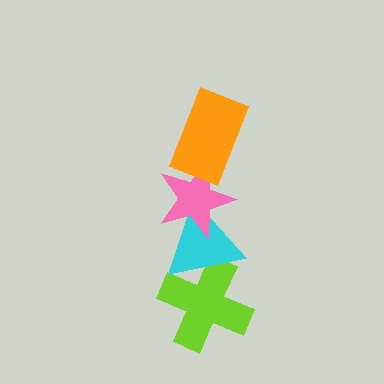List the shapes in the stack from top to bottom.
From top to bottom: the orange rectangle, the pink star, the cyan triangle, the lime cross.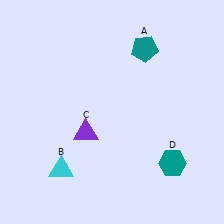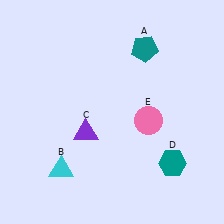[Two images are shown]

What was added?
A pink circle (E) was added in Image 2.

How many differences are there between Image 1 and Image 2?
There is 1 difference between the two images.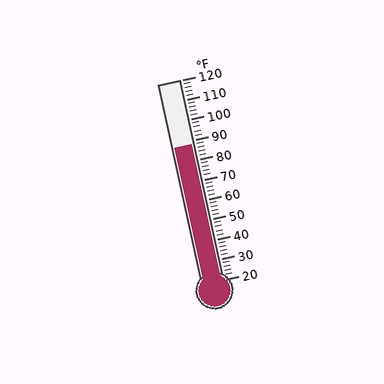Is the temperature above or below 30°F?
The temperature is above 30°F.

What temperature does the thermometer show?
The thermometer shows approximately 88°F.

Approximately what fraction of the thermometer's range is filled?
The thermometer is filled to approximately 70% of its range.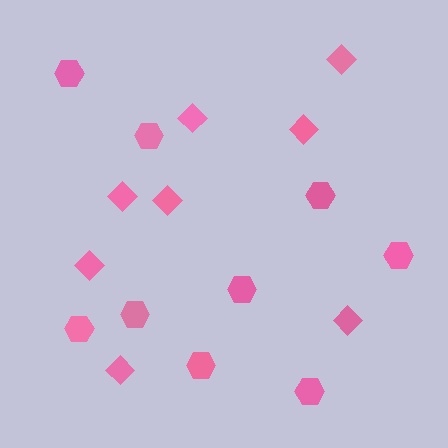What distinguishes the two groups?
There are 2 groups: one group of diamonds (8) and one group of hexagons (9).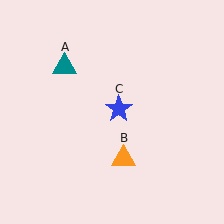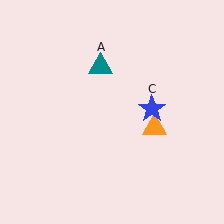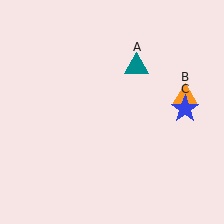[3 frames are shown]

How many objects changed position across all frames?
3 objects changed position: teal triangle (object A), orange triangle (object B), blue star (object C).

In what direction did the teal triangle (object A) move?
The teal triangle (object A) moved right.